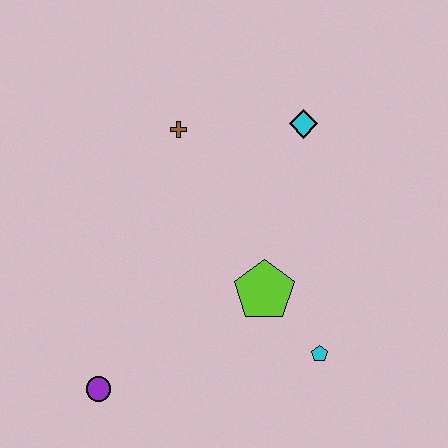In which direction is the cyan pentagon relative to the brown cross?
The cyan pentagon is below the brown cross.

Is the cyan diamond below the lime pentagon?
No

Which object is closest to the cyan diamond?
The brown cross is closest to the cyan diamond.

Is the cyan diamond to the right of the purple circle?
Yes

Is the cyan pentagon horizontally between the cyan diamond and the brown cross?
No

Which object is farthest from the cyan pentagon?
The brown cross is farthest from the cyan pentagon.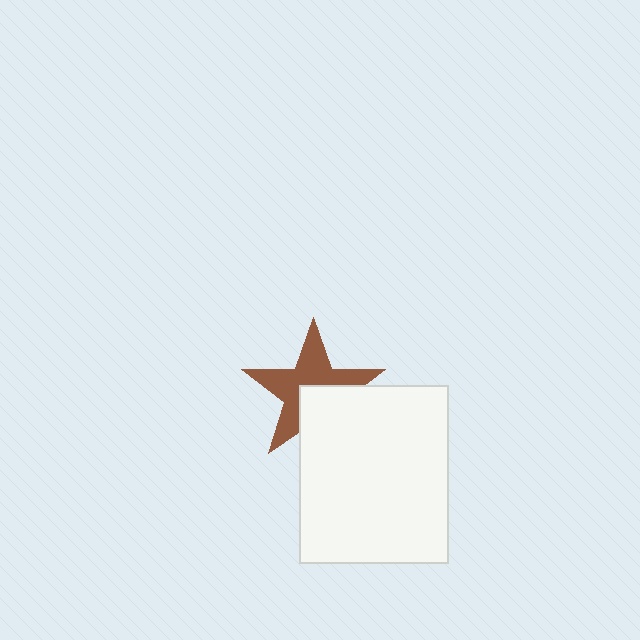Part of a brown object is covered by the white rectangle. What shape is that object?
It is a star.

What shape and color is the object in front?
The object in front is a white rectangle.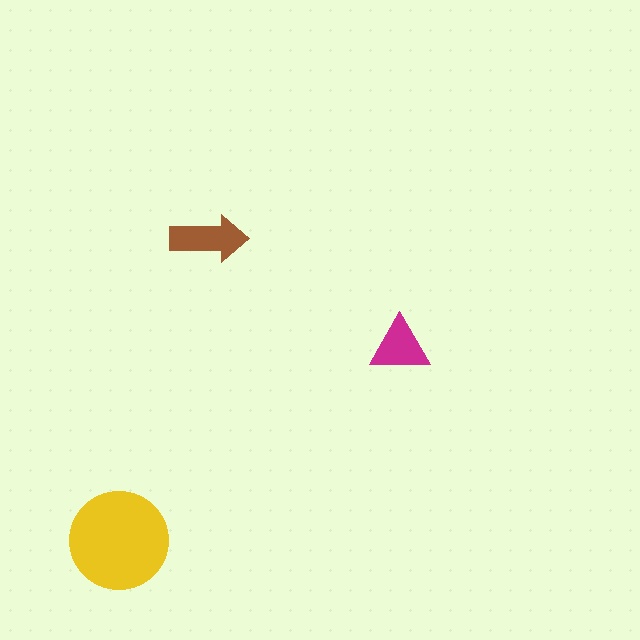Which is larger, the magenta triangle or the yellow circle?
The yellow circle.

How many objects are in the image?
There are 3 objects in the image.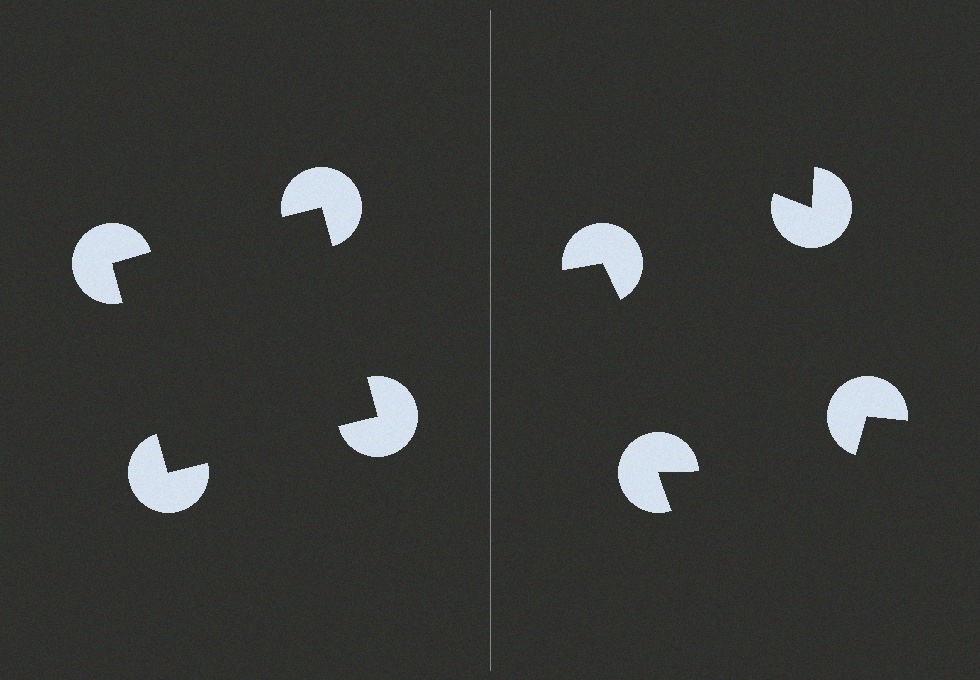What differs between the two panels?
The pac-man discs are positioned identically on both sides; only the wedge orientations differ. On the left they align to a square; on the right they are misaligned.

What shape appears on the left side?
An illusory square.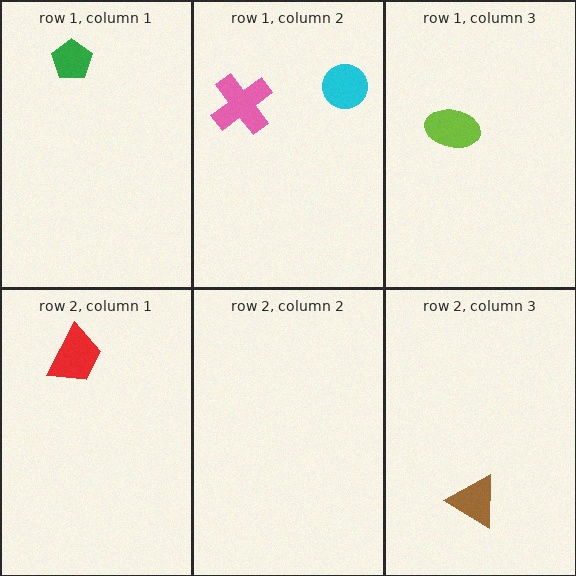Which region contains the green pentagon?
The row 1, column 1 region.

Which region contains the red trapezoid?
The row 2, column 1 region.